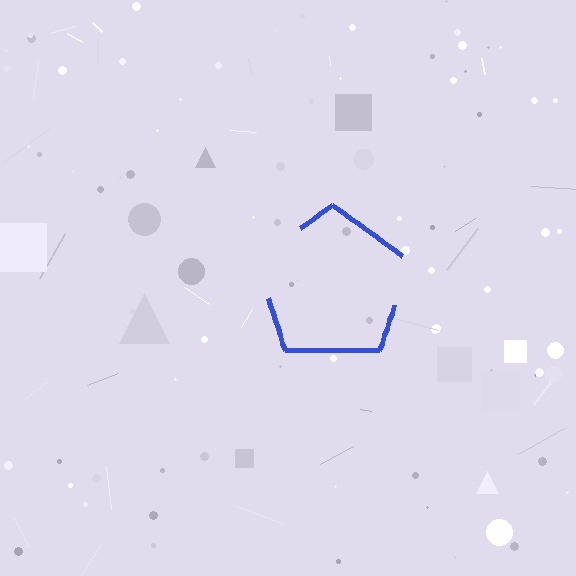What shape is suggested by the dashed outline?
The dashed outline suggests a pentagon.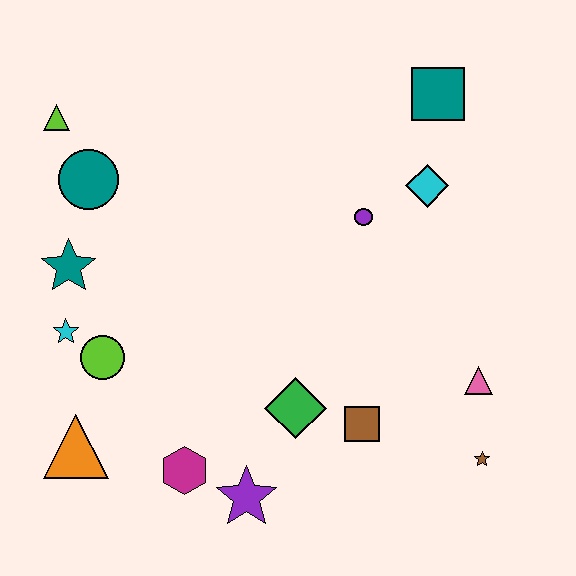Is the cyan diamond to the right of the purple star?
Yes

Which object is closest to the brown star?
The pink triangle is closest to the brown star.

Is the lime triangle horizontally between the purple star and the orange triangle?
No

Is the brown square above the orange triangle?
Yes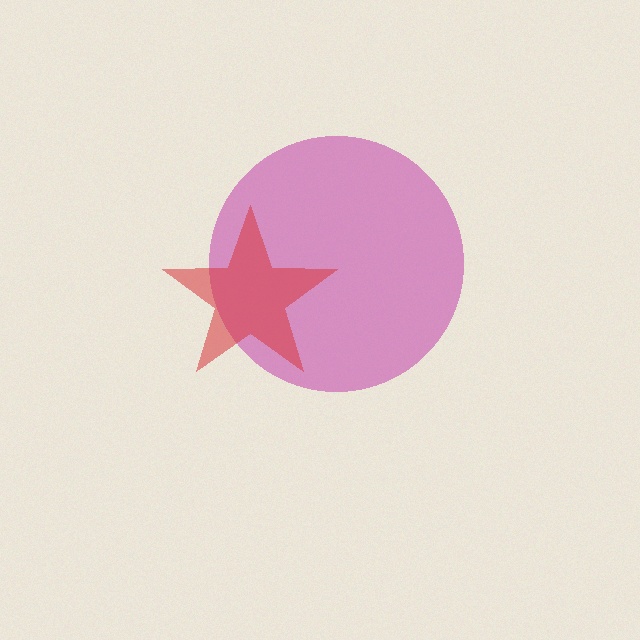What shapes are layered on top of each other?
The layered shapes are: a magenta circle, a red star.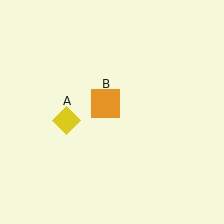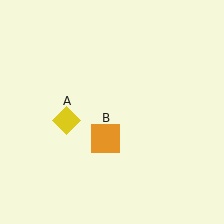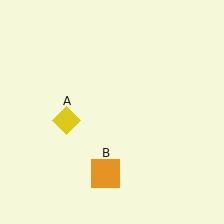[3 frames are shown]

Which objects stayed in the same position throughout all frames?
Yellow diamond (object A) remained stationary.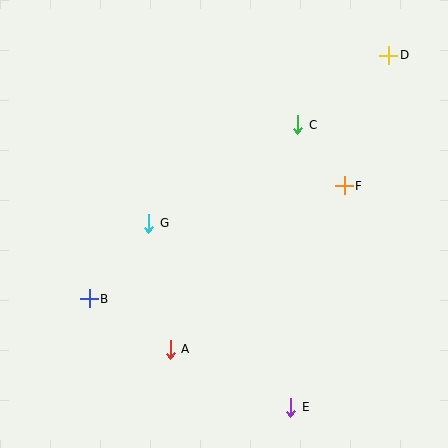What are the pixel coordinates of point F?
Point F is at (344, 186).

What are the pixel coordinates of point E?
Point E is at (291, 407).